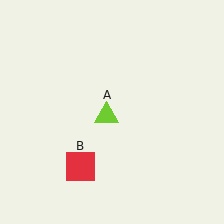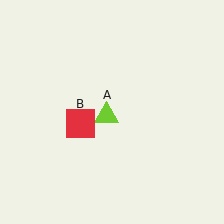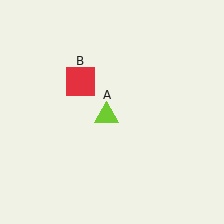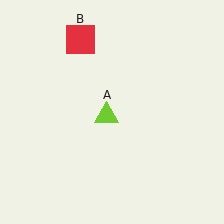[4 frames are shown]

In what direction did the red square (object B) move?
The red square (object B) moved up.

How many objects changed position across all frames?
1 object changed position: red square (object B).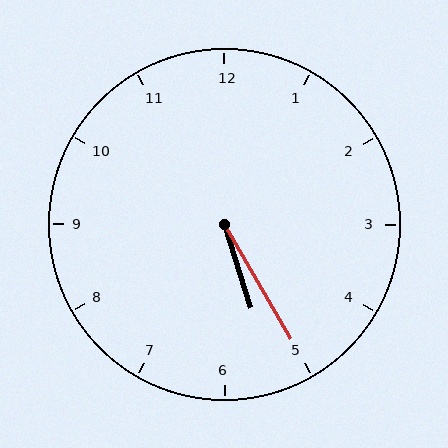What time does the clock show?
5:25.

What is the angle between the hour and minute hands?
Approximately 12 degrees.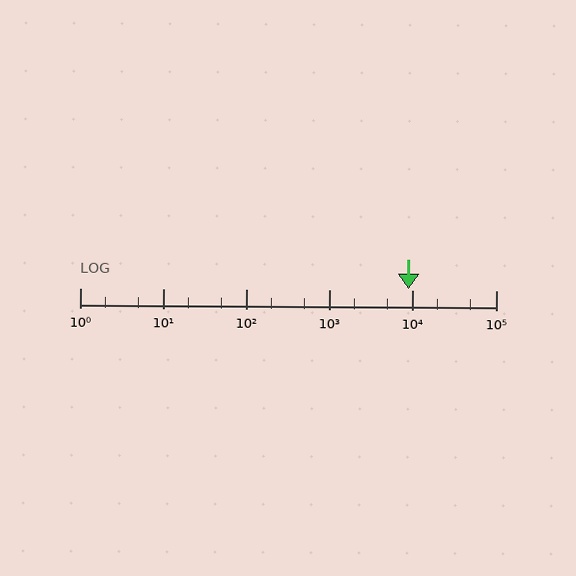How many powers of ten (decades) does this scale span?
The scale spans 5 decades, from 1 to 100000.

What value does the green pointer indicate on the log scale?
The pointer indicates approximately 9000.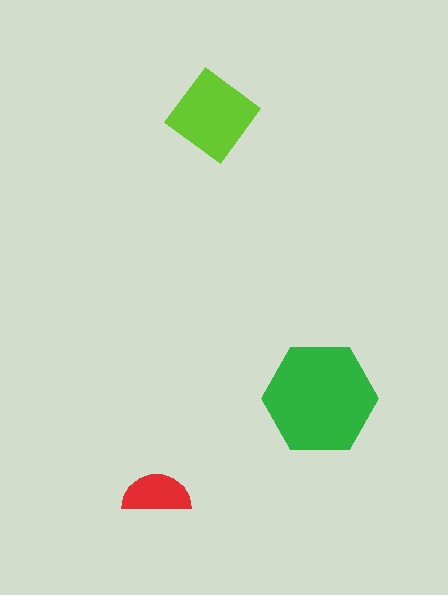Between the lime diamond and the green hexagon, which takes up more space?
The green hexagon.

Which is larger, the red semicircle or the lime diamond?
The lime diamond.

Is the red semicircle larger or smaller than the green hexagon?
Smaller.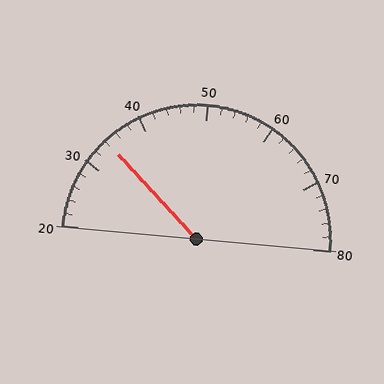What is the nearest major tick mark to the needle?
The nearest major tick mark is 30.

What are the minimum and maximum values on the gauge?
The gauge ranges from 20 to 80.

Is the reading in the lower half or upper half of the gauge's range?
The reading is in the lower half of the range (20 to 80).